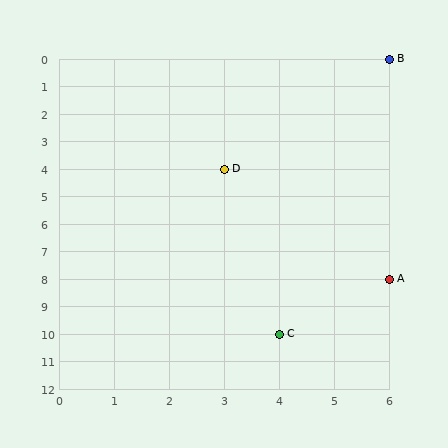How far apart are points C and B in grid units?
Points C and B are 2 columns and 10 rows apart (about 10.2 grid units diagonally).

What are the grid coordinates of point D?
Point D is at grid coordinates (3, 4).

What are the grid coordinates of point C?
Point C is at grid coordinates (4, 10).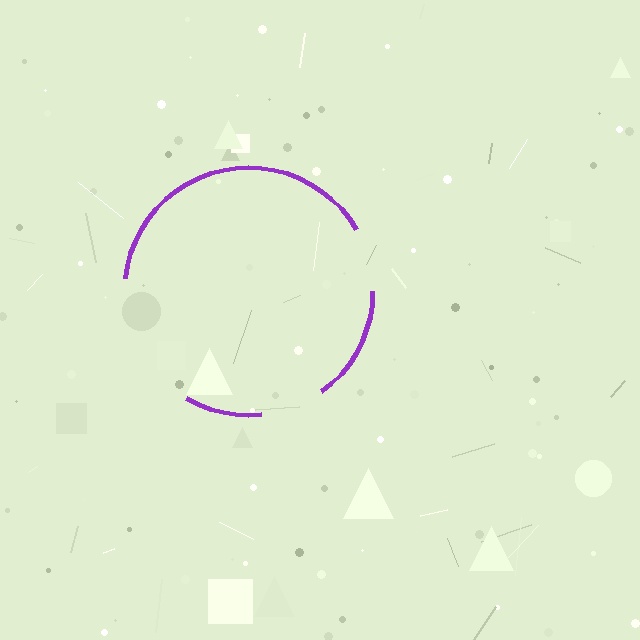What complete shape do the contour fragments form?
The contour fragments form a circle.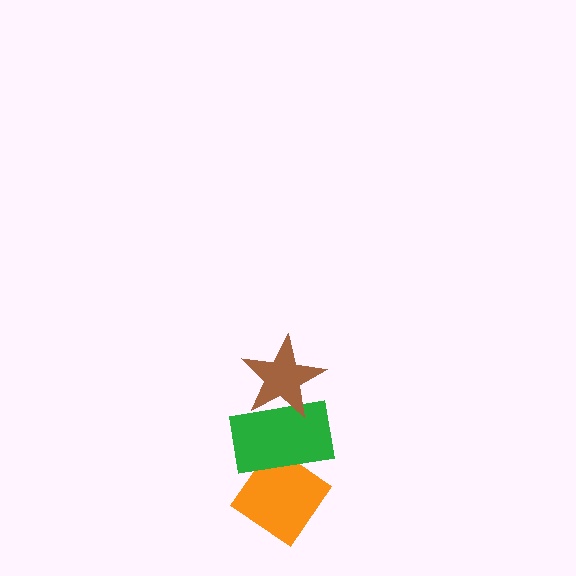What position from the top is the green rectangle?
The green rectangle is 2nd from the top.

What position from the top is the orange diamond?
The orange diamond is 3rd from the top.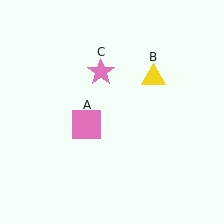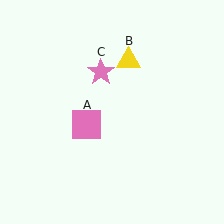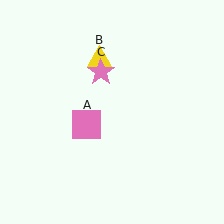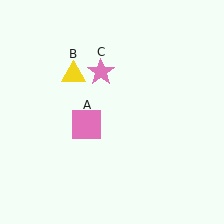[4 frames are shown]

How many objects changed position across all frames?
1 object changed position: yellow triangle (object B).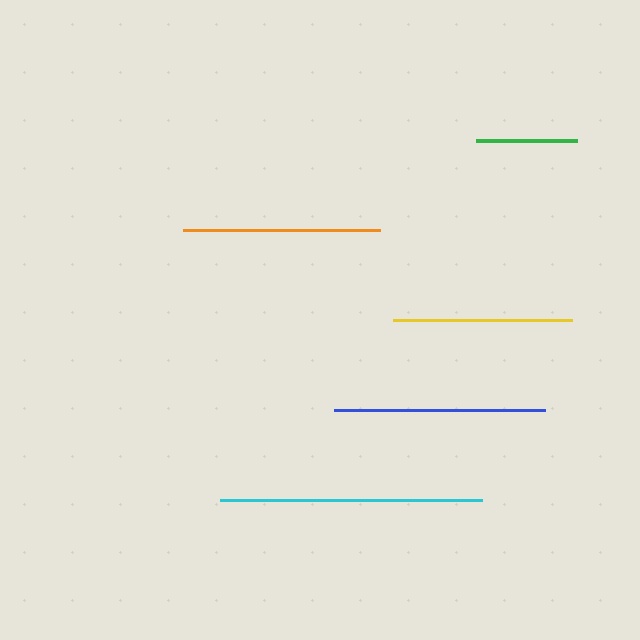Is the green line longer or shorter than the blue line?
The blue line is longer than the green line.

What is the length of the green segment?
The green segment is approximately 101 pixels long.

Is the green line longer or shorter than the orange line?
The orange line is longer than the green line.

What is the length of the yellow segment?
The yellow segment is approximately 179 pixels long.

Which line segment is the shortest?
The green line is the shortest at approximately 101 pixels.